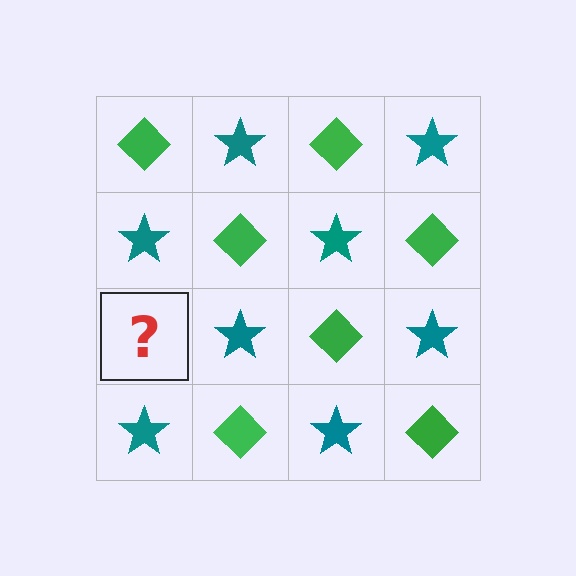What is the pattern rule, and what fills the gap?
The rule is that it alternates green diamond and teal star in a checkerboard pattern. The gap should be filled with a green diamond.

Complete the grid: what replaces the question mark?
The question mark should be replaced with a green diamond.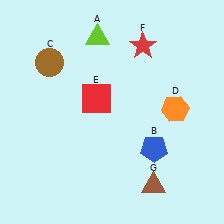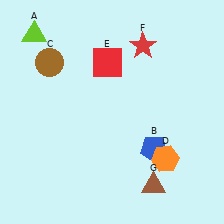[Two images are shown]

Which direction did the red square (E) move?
The red square (E) moved up.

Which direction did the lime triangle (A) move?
The lime triangle (A) moved left.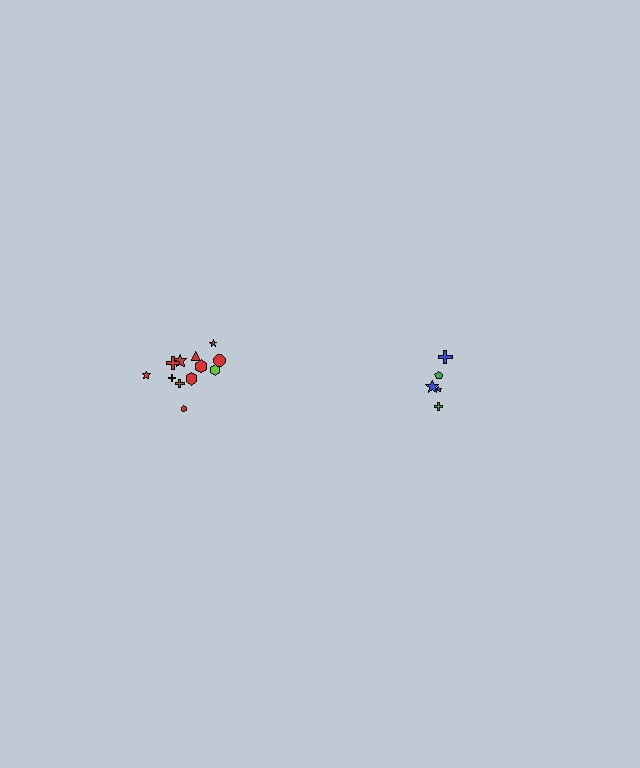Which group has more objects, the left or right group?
The left group.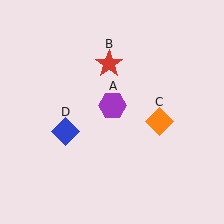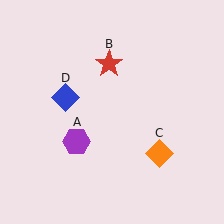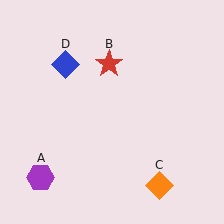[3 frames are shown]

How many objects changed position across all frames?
3 objects changed position: purple hexagon (object A), orange diamond (object C), blue diamond (object D).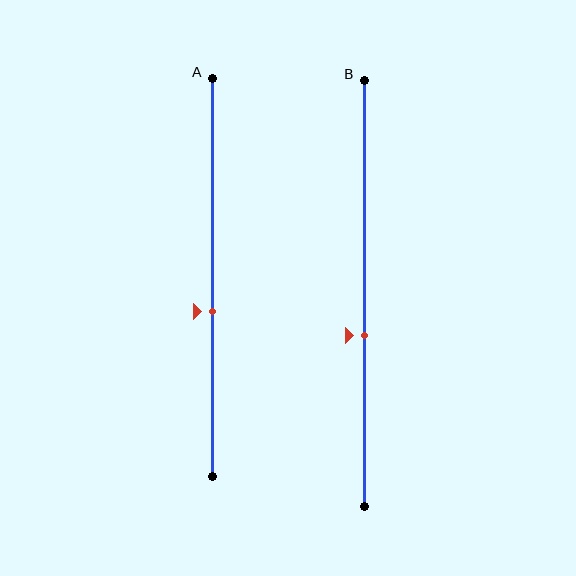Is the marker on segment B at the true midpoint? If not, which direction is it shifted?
No, the marker on segment B is shifted downward by about 10% of the segment length.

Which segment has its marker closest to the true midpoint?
Segment A has its marker closest to the true midpoint.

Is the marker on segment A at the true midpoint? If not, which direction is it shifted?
No, the marker on segment A is shifted downward by about 9% of the segment length.